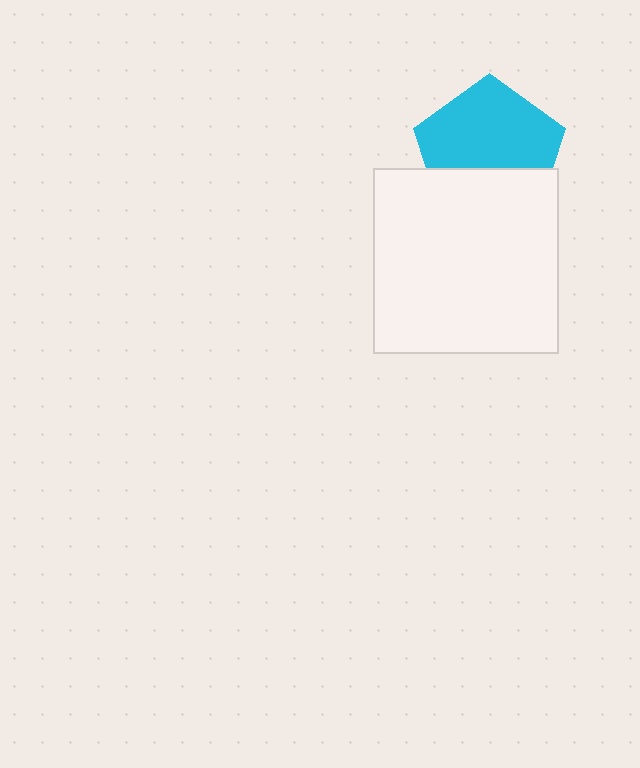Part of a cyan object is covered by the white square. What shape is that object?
It is a pentagon.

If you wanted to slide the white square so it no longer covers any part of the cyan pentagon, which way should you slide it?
Slide it down — that is the most direct way to separate the two shapes.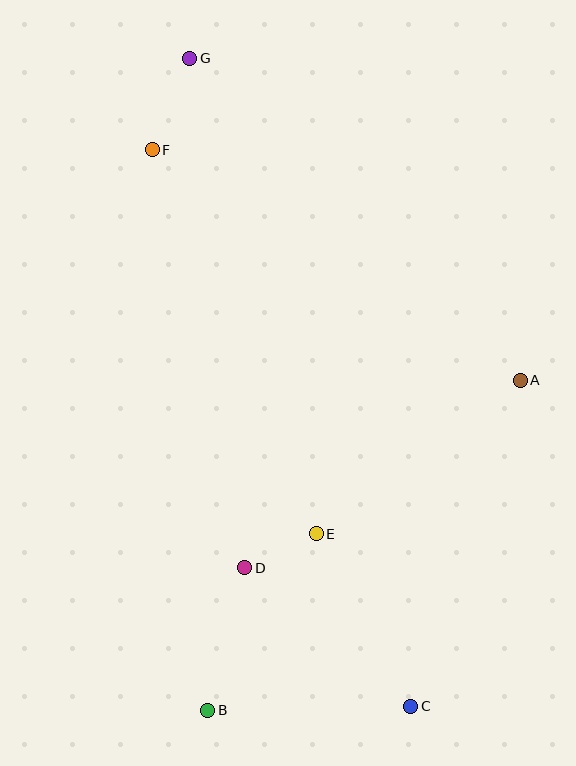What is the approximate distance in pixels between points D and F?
The distance between D and F is approximately 428 pixels.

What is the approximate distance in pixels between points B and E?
The distance between B and E is approximately 207 pixels.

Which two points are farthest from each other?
Points C and G are farthest from each other.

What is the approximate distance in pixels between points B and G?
The distance between B and G is approximately 652 pixels.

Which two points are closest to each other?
Points D and E are closest to each other.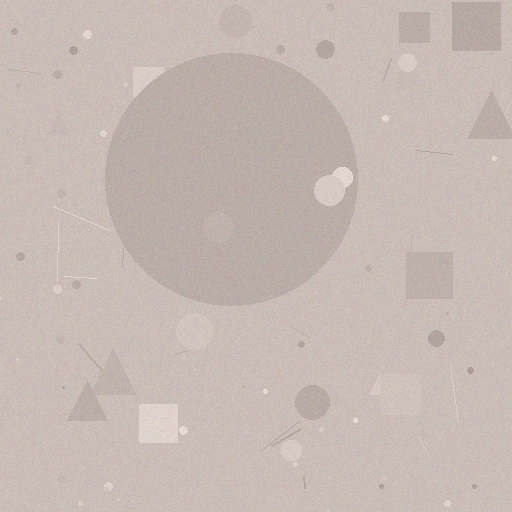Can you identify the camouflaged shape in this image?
The camouflaged shape is a circle.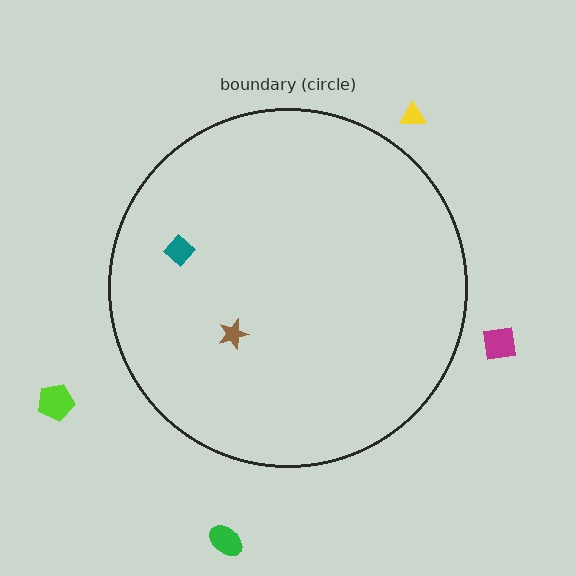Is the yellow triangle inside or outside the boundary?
Outside.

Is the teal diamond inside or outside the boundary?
Inside.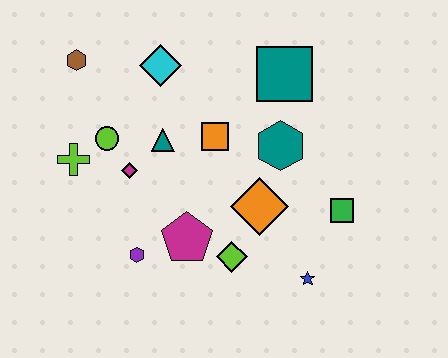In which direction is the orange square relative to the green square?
The orange square is to the left of the green square.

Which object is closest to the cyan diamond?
The teal triangle is closest to the cyan diamond.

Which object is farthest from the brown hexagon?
The blue star is farthest from the brown hexagon.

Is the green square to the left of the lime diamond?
No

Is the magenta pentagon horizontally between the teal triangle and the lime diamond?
Yes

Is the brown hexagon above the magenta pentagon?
Yes